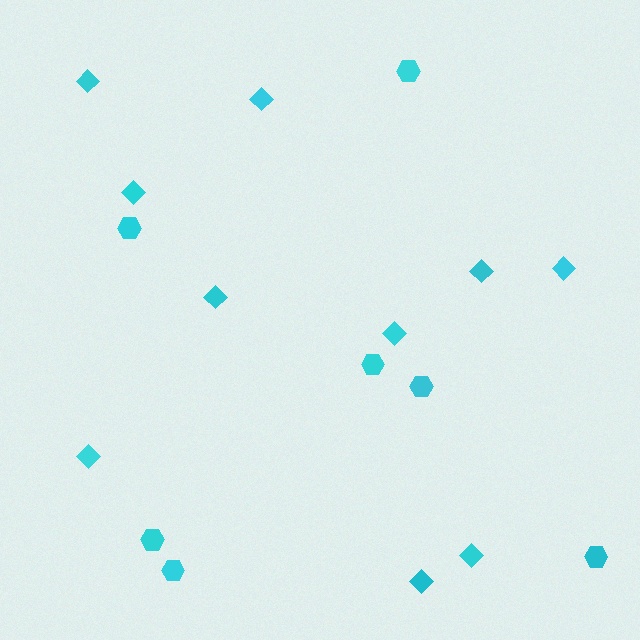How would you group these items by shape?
There are 2 groups: one group of diamonds (10) and one group of hexagons (7).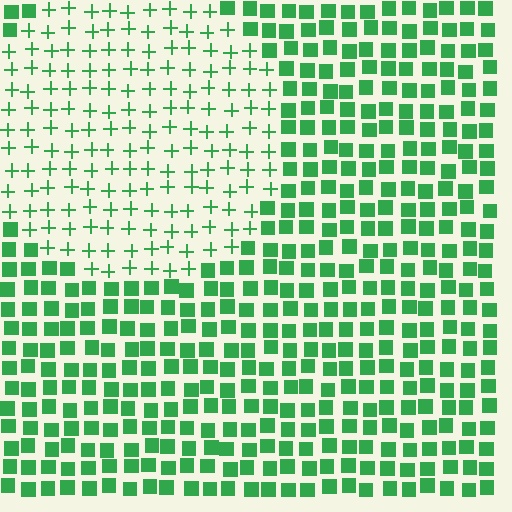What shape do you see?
I see a circle.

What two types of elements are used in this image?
The image uses plus signs inside the circle region and squares outside it.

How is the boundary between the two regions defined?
The boundary is defined by a change in element shape: plus signs inside vs. squares outside. All elements share the same color and spacing.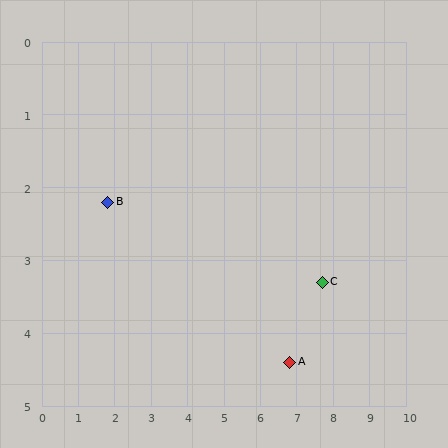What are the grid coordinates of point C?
Point C is at approximately (7.7, 3.3).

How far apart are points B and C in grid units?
Points B and C are about 6.0 grid units apart.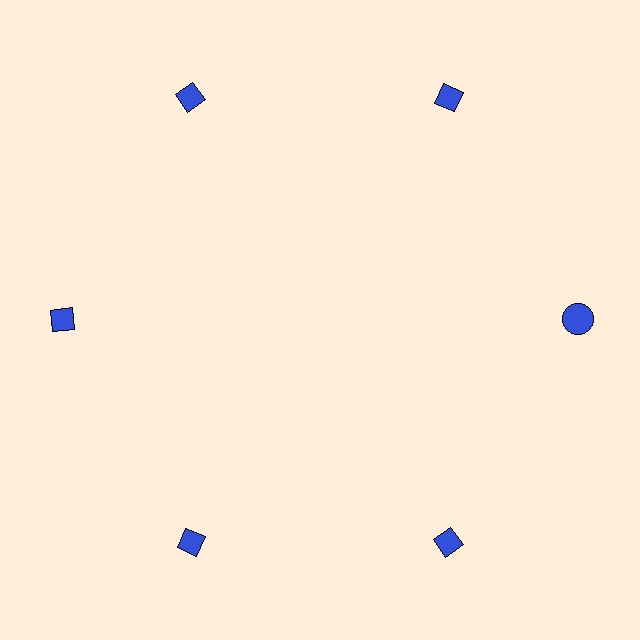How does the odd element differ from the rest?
It has a different shape: circle instead of diamond.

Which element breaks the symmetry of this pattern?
The blue circle at roughly the 3 o'clock position breaks the symmetry. All other shapes are blue diamonds.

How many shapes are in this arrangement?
There are 6 shapes arranged in a ring pattern.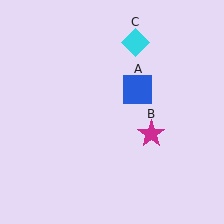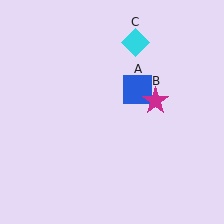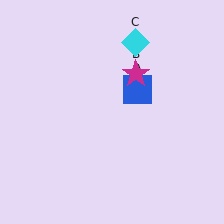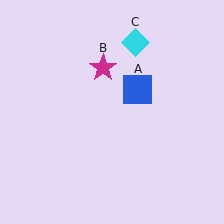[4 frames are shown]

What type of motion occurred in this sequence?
The magenta star (object B) rotated counterclockwise around the center of the scene.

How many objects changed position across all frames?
1 object changed position: magenta star (object B).